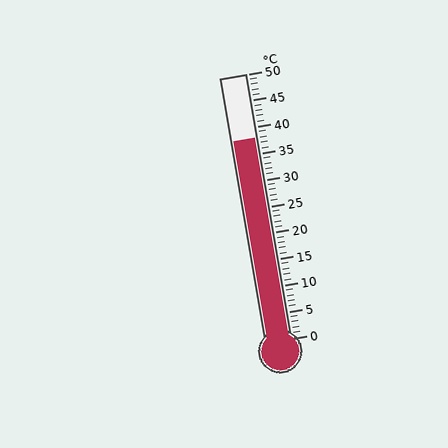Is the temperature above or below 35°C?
The temperature is above 35°C.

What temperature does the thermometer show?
The thermometer shows approximately 38°C.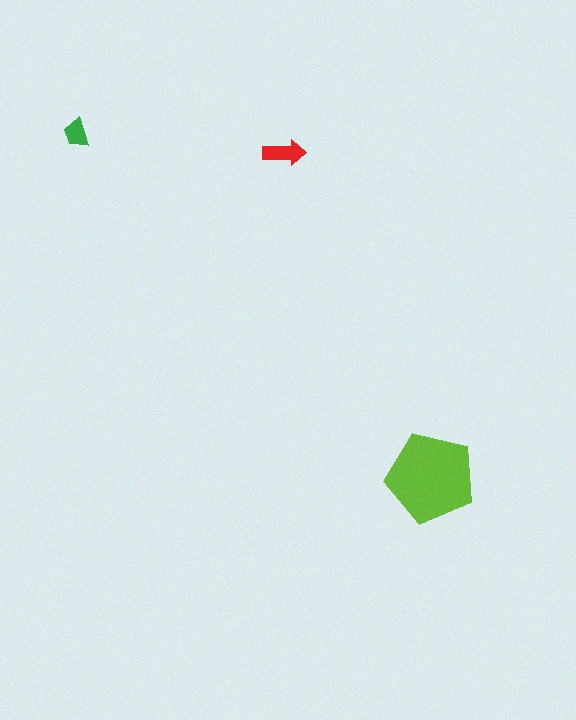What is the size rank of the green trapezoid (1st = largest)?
3rd.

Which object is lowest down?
The lime pentagon is bottommost.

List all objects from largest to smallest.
The lime pentagon, the red arrow, the green trapezoid.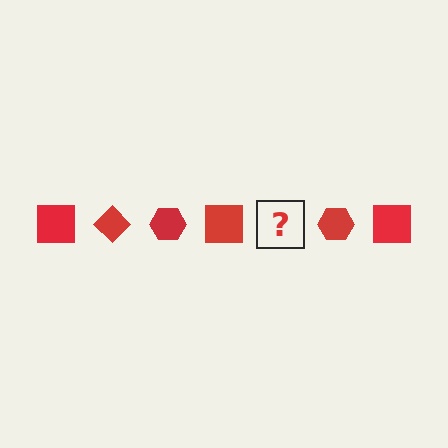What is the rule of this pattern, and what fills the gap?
The rule is that the pattern cycles through square, diamond, hexagon shapes in red. The gap should be filled with a red diamond.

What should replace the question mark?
The question mark should be replaced with a red diamond.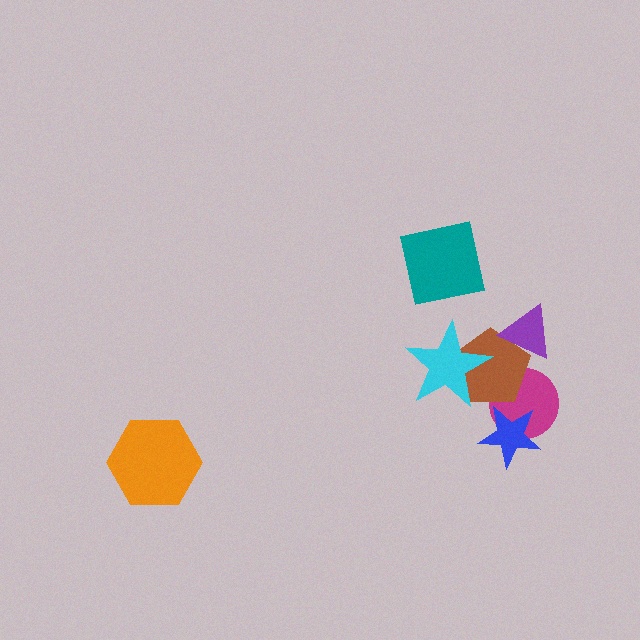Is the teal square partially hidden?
No, no other shape covers it.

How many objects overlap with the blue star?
1 object overlaps with the blue star.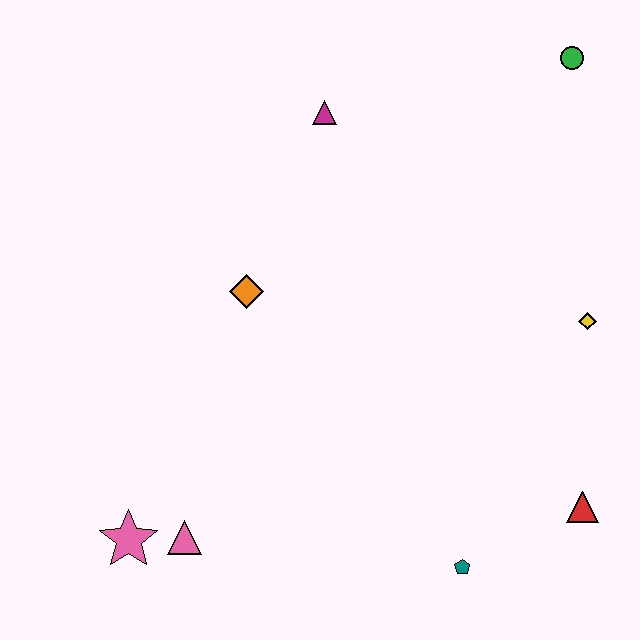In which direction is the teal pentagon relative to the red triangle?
The teal pentagon is to the left of the red triangle.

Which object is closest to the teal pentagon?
The red triangle is closest to the teal pentagon.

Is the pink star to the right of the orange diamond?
No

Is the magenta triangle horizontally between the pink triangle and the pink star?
No